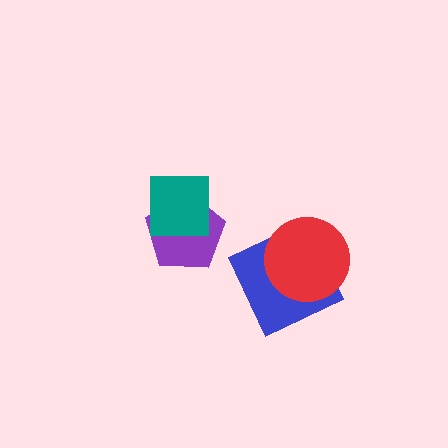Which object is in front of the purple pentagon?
The teal square is in front of the purple pentagon.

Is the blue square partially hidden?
Yes, it is partially covered by another shape.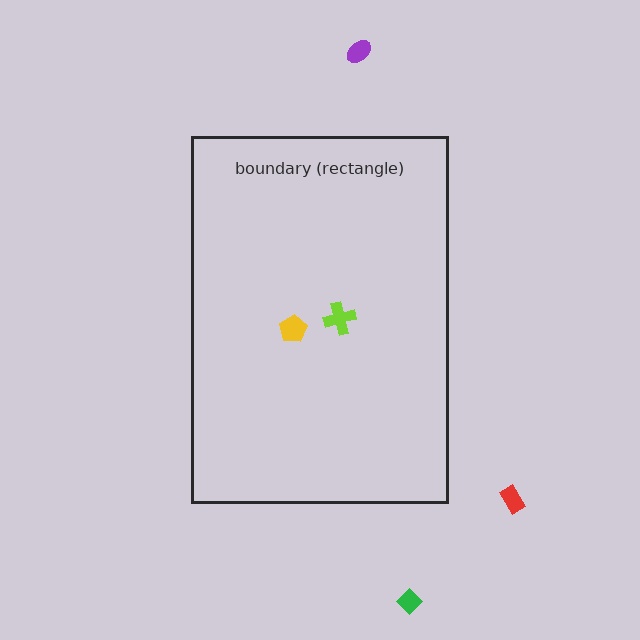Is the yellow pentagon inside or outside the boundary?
Inside.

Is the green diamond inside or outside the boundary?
Outside.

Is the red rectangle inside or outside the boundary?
Outside.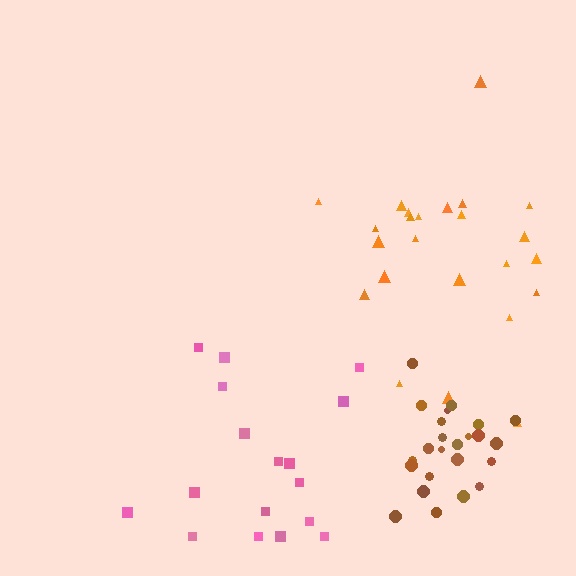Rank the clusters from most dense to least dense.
brown, orange, pink.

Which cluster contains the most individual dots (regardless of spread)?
Brown (25).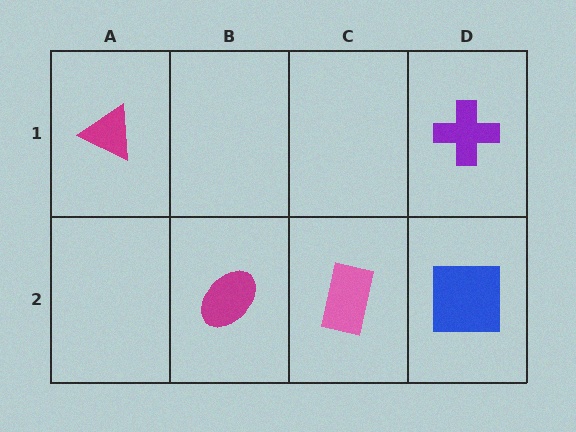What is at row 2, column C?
A pink rectangle.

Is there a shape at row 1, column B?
No, that cell is empty.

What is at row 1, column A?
A magenta triangle.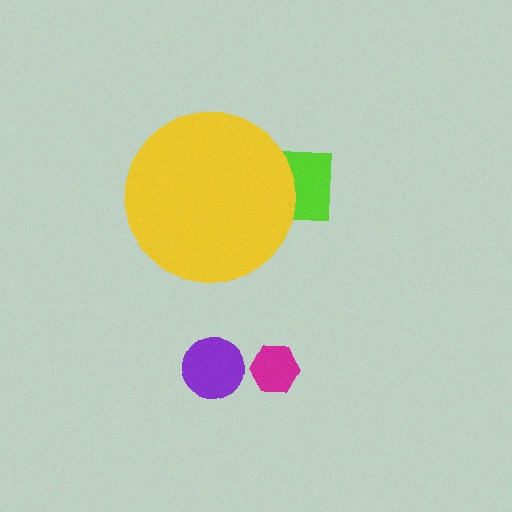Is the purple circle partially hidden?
No, the purple circle is fully visible.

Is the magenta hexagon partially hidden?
No, the magenta hexagon is fully visible.